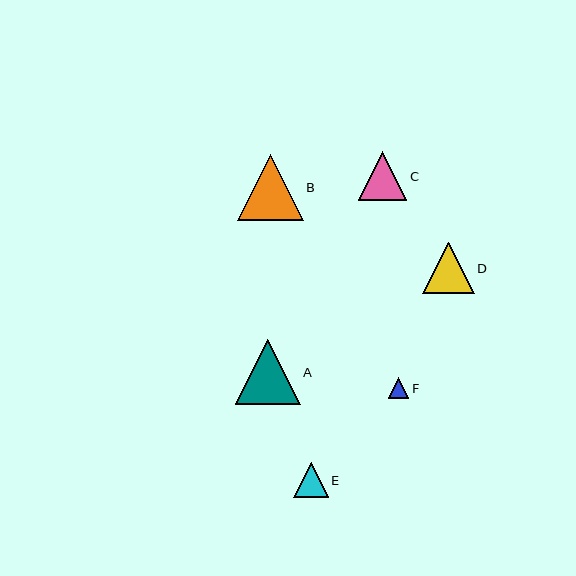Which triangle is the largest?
Triangle B is the largest with a size of approximately 66 pixels.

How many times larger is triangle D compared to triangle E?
Triangle D is approximately 1.5 times the size of triangle E.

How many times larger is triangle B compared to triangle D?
Triangle B is approximately 1.3 times the size of triangle D.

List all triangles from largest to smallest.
From largest to smallest: B, A, D, C, E, F.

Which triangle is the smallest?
Triangle F is the smallest with a size of approximately 20 pixels.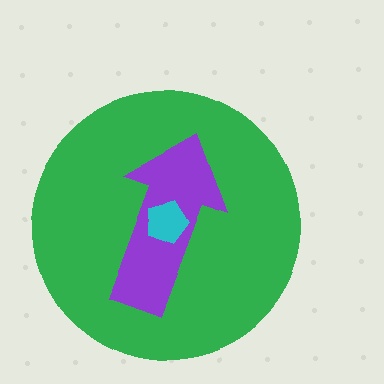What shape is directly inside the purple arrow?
The cyan pentagon.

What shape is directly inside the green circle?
The purple arrow.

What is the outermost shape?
The green circle.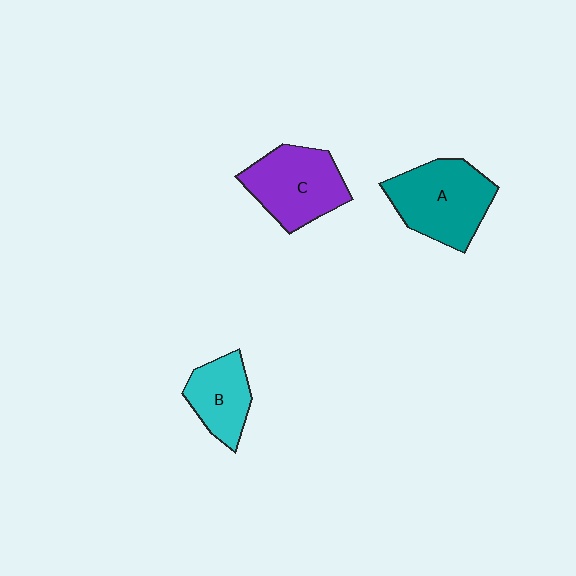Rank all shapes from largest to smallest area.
From largest to smallest: A (teal), C (purple), B (cyan).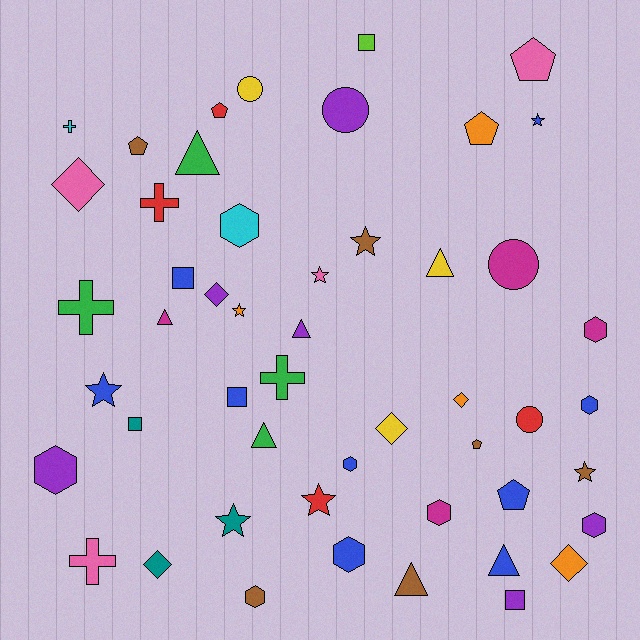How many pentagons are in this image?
There are 6 pentagons.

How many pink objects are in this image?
There are 4 pink objects.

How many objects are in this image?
There are 50 objects.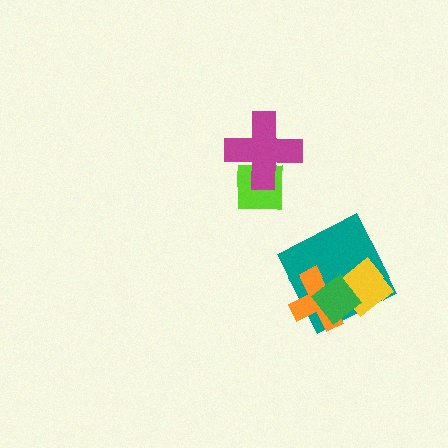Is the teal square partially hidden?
Yes, it is partially covered by another shape.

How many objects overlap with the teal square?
3 objects overlap with the teal square.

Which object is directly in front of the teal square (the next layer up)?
The orange cross is directly in front of the teal square.